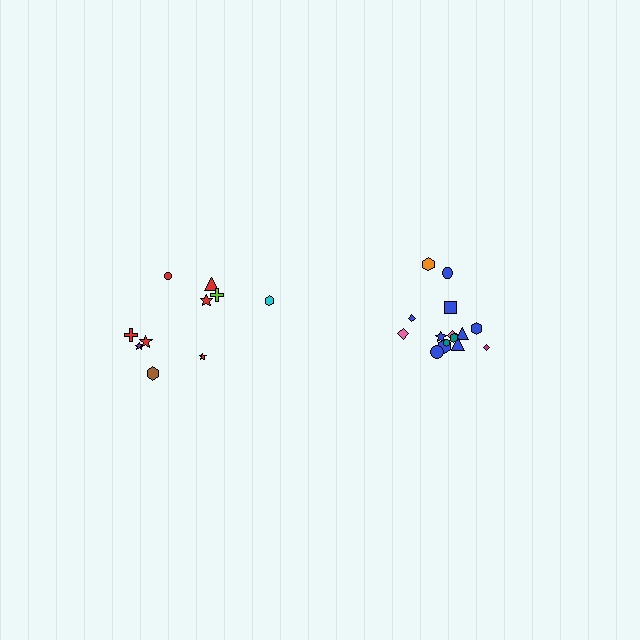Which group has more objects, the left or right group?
The right group.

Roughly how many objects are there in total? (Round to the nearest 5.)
Roughly 25 objects in total.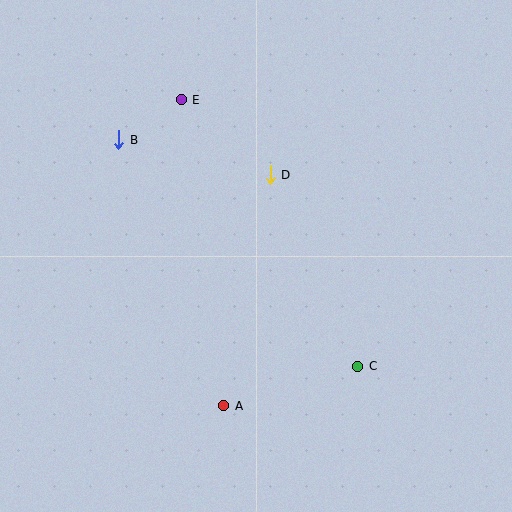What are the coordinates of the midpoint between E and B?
The midpoint between E and B is at (150, 120).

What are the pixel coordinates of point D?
Point D is at (270, 175).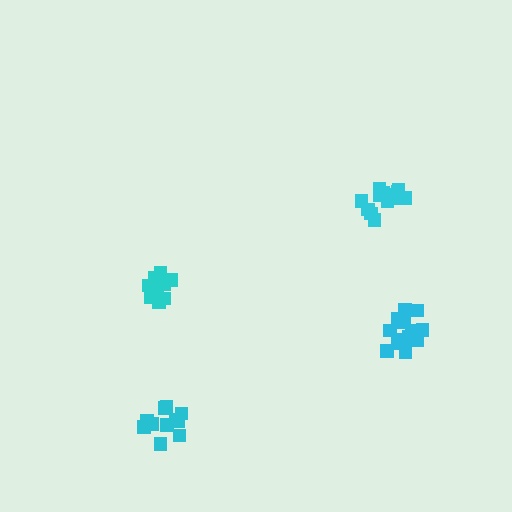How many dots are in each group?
Group 1: 14 dots, Group 2: 13 dots, Group 3: 11 dots, Group 4: 17 dots (55 total).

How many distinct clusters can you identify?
There are 4 distinct clusters.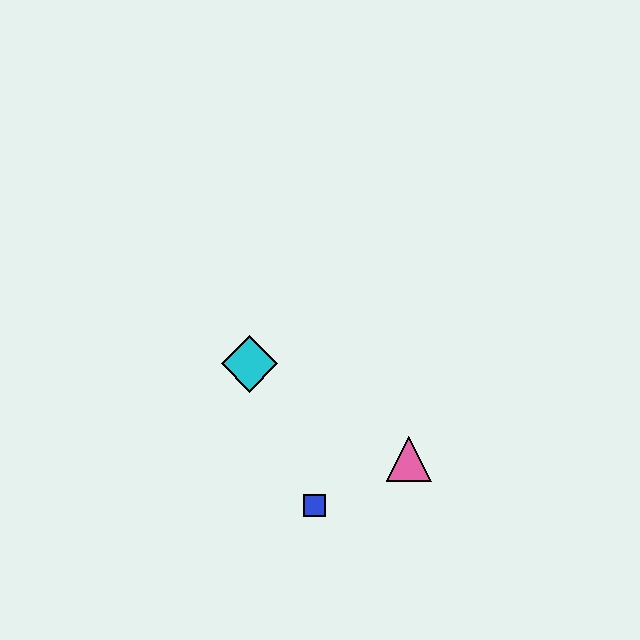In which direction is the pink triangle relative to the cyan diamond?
The pink triangle is to the right of the cyan diamond.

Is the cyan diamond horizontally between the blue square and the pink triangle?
No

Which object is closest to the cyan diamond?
The blue square is closest to the cyan diamond.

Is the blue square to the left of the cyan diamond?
No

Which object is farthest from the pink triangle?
The cyan diamond is farthest from the pink triangle.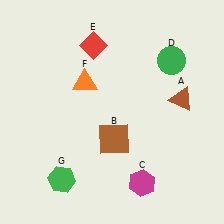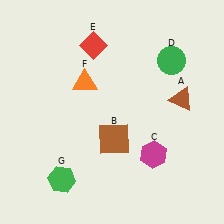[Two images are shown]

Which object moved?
The magenta hexagon (C) moved up.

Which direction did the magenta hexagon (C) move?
The magenta hexagon (C) moved up.